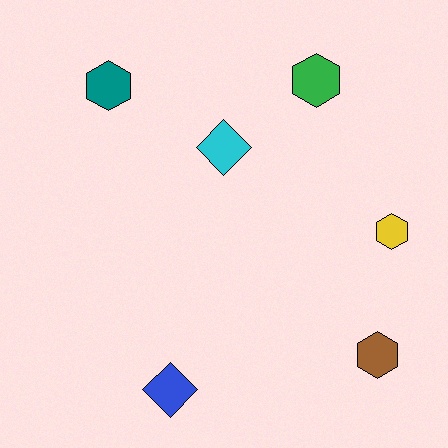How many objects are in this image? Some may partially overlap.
There are 6 objects.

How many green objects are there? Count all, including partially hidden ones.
There is 1 green object.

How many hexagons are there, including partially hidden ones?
There are 4 hexagons.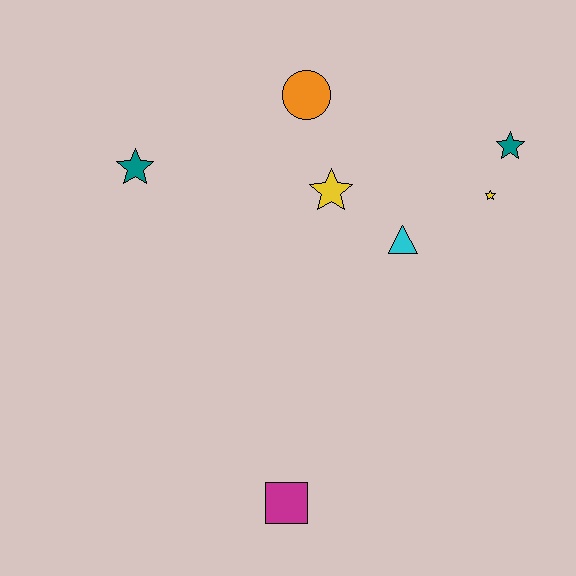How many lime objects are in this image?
There are no lime objects.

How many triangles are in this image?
There is 1 triangle.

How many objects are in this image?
There are 7 objects.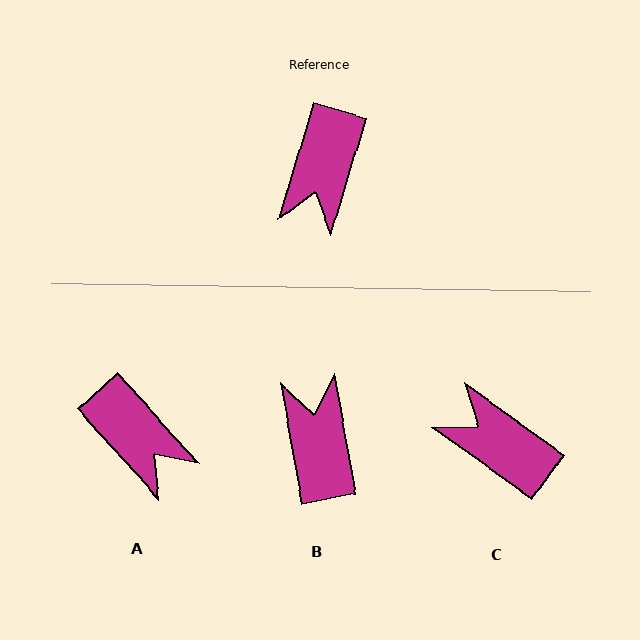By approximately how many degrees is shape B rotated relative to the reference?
Approximately 153 degrees clockwise.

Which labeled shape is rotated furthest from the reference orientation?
B, about 153 degrees away.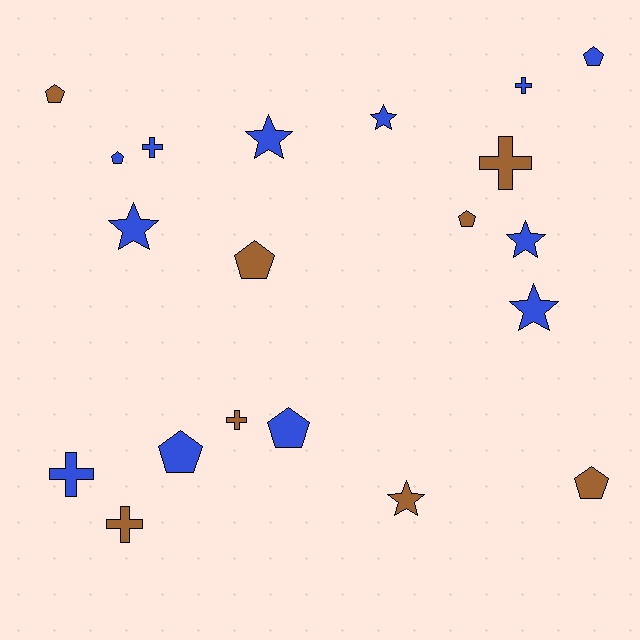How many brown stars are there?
There is 1 brown star.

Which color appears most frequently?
Blue, with 12 objects.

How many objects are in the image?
There are 20 objects.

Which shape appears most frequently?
Pentagon, with 8 objects.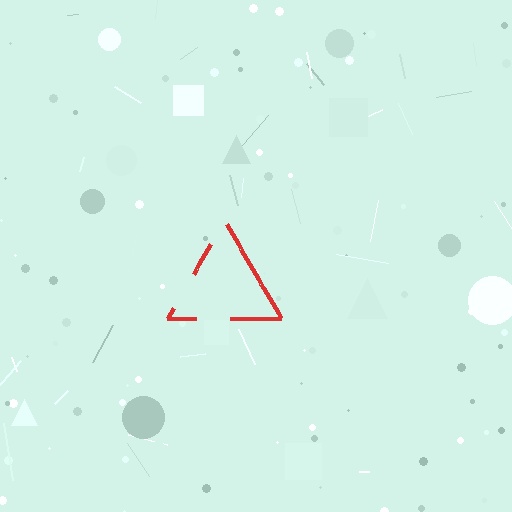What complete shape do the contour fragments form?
The contour fragments form a triangle.